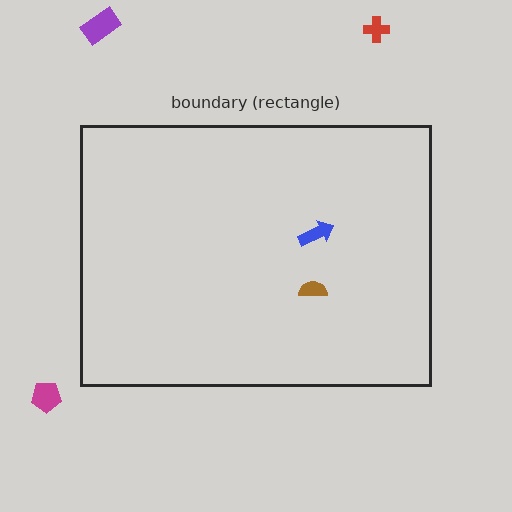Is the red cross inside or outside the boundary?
Outside.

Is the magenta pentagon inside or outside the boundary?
Outside.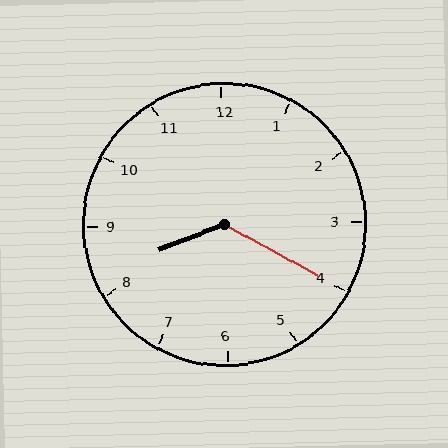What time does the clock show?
8:20.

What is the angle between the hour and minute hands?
Approximately 130 degrees.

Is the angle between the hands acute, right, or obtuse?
It is obtuse.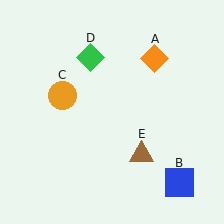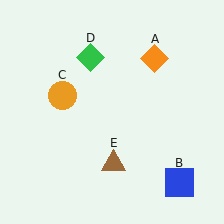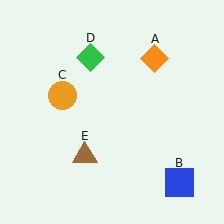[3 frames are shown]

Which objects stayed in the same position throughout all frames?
Orange diamond (object A) and blue square (object B) and orange circle (object C) and green diamond (object D) remained stationary.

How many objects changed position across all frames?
1 object changed position: brown triangle (object E).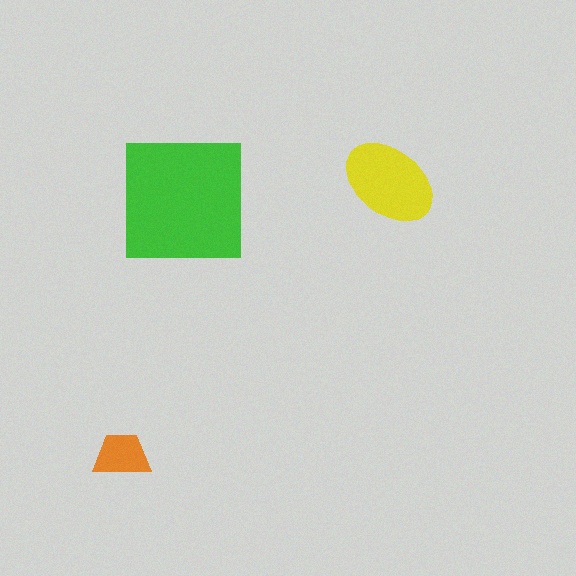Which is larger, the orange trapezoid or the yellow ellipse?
The yellow ellipse.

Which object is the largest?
The green square.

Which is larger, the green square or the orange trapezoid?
The green square.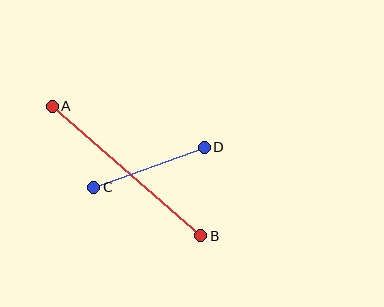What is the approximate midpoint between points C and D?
The midpoint is at approximately (149, 167) pixels.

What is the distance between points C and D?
The distance is approximately 118 pixels.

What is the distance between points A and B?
The distance is approximately 197 pixels.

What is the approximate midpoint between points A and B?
The midpoint is at approximately (127, 171) pixels.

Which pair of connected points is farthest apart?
Points A and B are farthest apart.